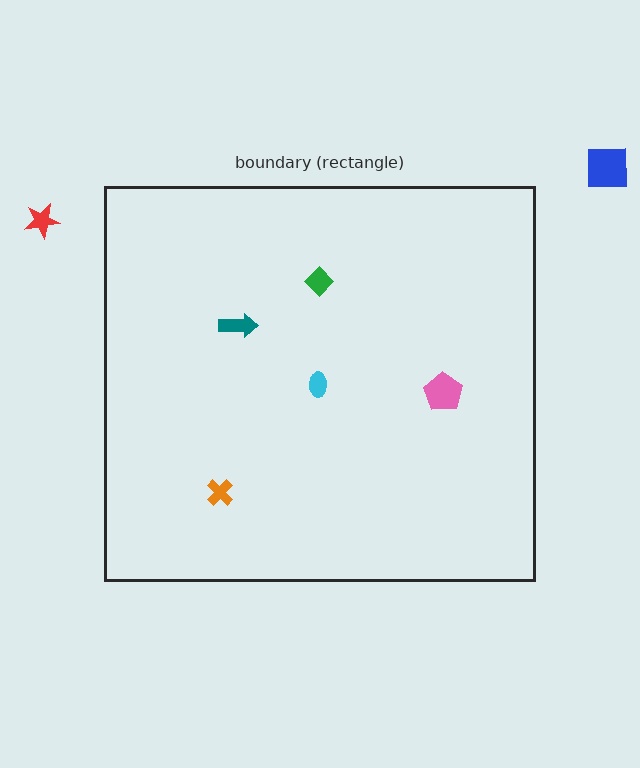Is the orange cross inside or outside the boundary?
Inside.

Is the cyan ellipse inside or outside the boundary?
Inside.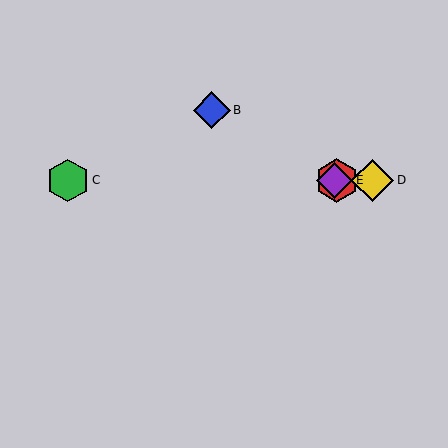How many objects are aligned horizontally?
4 objects (A, C, D, E) are aligned horizontally.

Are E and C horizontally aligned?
Yes, both are at y≈180.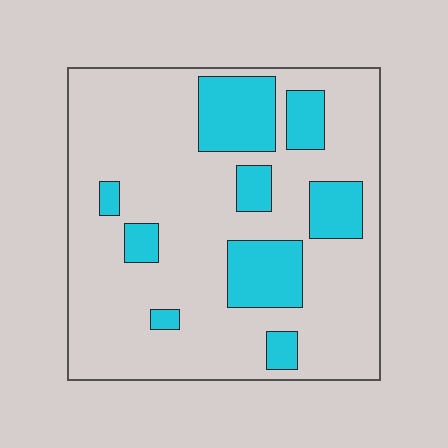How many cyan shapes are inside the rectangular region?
9.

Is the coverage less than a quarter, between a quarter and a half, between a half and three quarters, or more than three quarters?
Less than a quarter.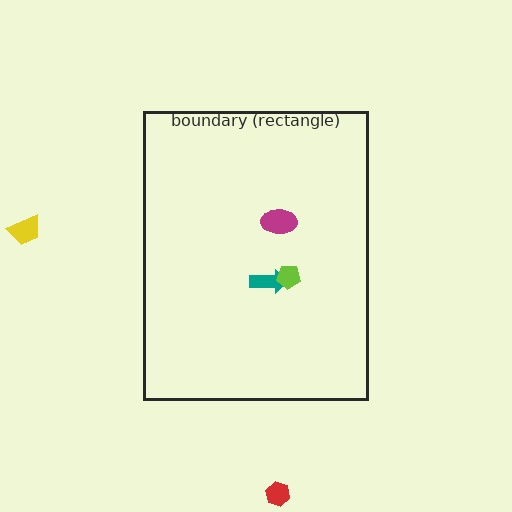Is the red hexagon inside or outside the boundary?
Outside.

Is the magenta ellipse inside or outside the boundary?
Inside.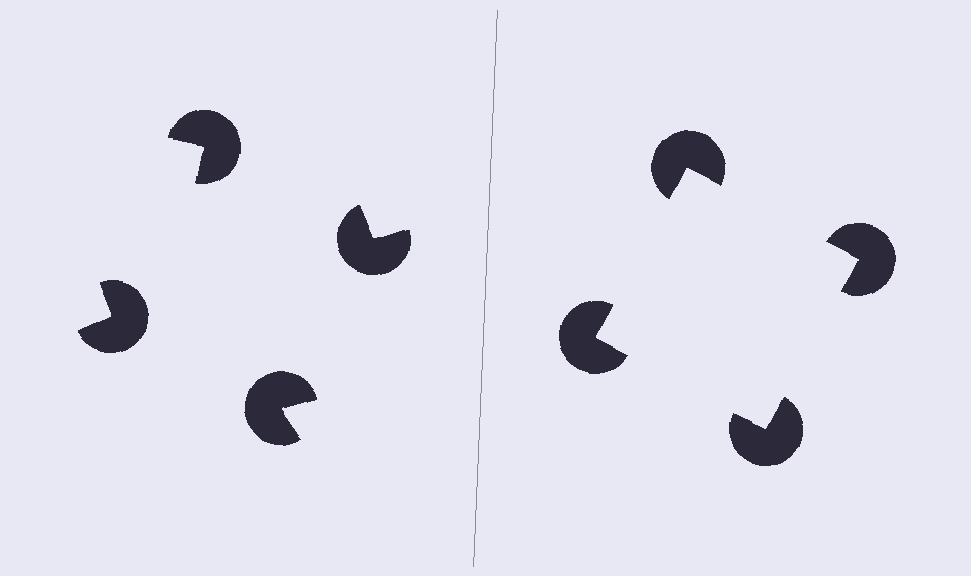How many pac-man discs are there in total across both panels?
8 — 4 on each side.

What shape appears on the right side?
An illusory square.